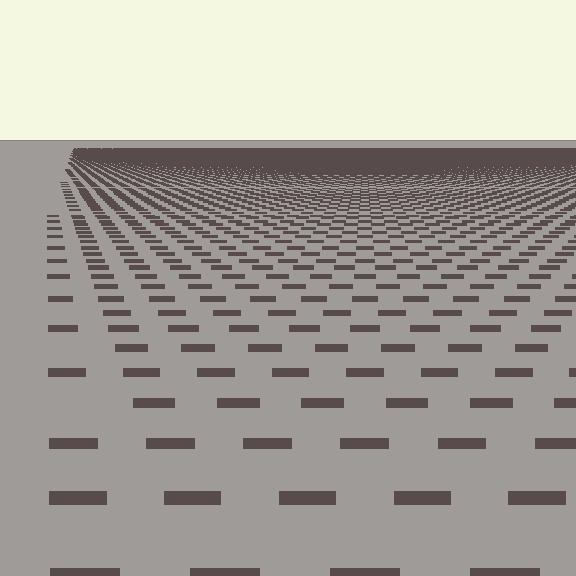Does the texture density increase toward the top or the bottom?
Density increases toward the top.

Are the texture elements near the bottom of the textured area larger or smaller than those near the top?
Larger. Near the bottom, elements are closer to the viewer and appear at a bigger on-screen size.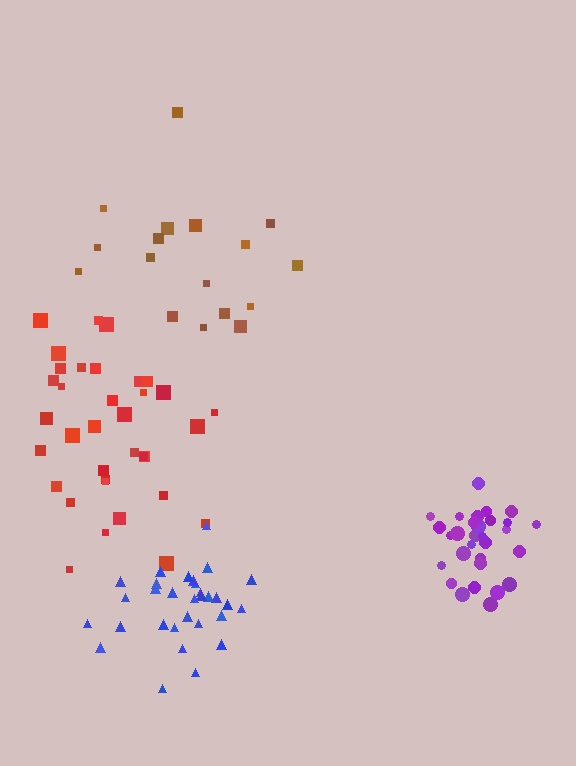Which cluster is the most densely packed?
Purple.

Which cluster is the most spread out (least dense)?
Brown.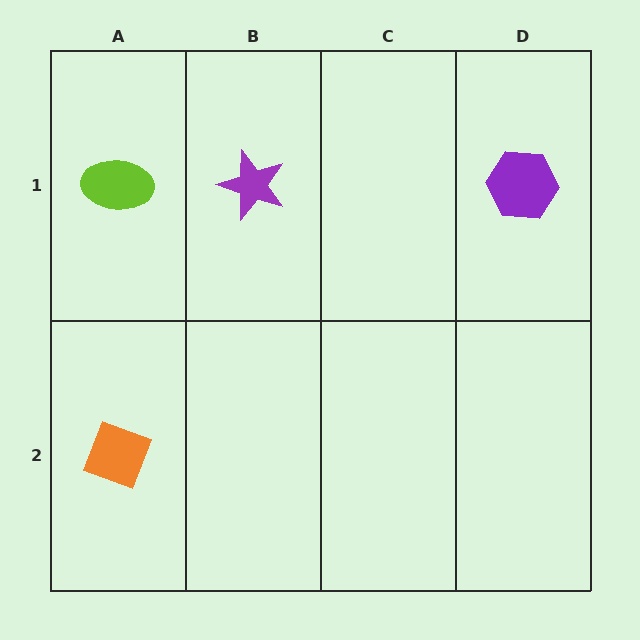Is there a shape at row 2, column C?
No, that cell is empty.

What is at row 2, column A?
An orange diamond.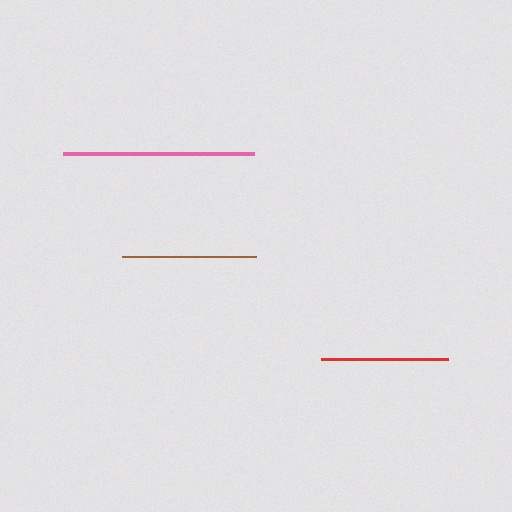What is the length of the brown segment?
The brown segment is approximately 135 pixels long.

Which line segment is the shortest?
The red line is the shortest at approximately 127 pixels.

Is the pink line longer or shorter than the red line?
The pink line is longer than the red line.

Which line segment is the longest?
The pink line is the longest at approximately 191 pixels.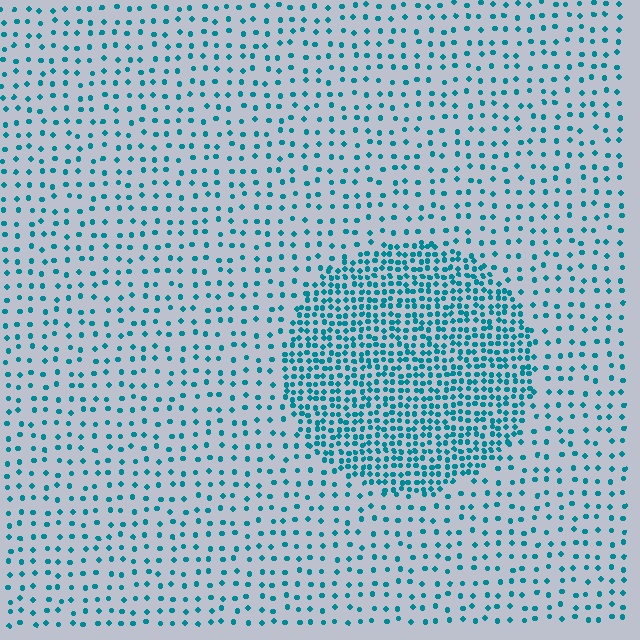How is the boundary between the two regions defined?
The boundary is defined by a change in element density (approximately 2.7x ratio). All elements are the same color, size, and shape.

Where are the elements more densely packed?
The elements are more densely packed inside the circle boundary.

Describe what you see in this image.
The image contains small teal elements arranged at two different densities. A circle-shaped region is visible where the elements are more densely packed than the surrounding area.